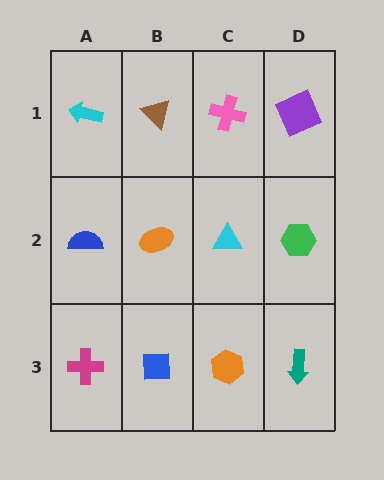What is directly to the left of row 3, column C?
A blue square.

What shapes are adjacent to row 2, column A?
A cyan arrow (row 1, column A), a magenta cross (row 3, column A), an orange ellipse (row 2, column B).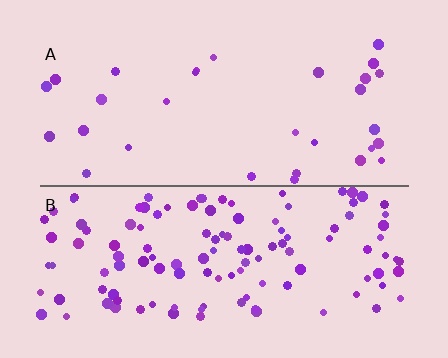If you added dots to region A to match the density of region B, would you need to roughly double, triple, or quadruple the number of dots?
Approximately quadruple.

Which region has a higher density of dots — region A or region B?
B (the bottom).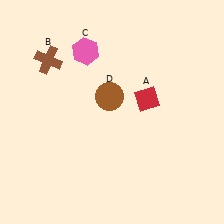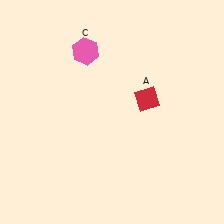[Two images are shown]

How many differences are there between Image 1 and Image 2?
There are 2 differences between the two images.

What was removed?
The brown circle (D), the brown cross (B) were removed in Image 2.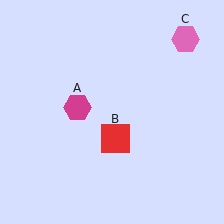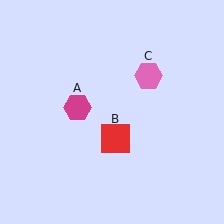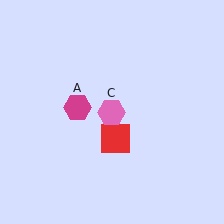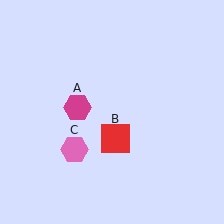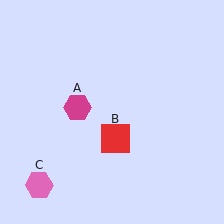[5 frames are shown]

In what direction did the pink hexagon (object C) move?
The pink hexagon (object C) moved down and to the left.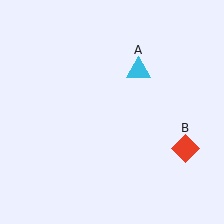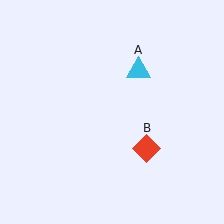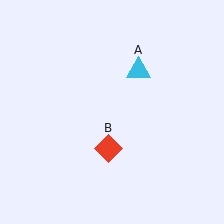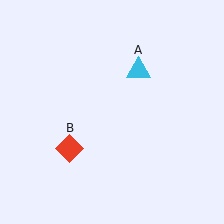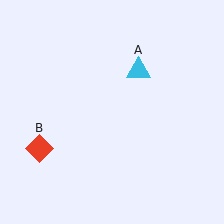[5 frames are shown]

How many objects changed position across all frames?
1 object changed position: red diamond (object B).